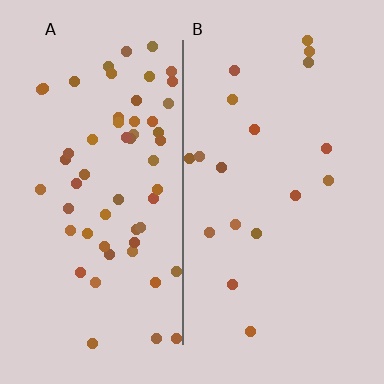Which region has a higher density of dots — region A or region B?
A (the left).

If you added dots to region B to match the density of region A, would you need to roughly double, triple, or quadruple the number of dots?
Approximately triple.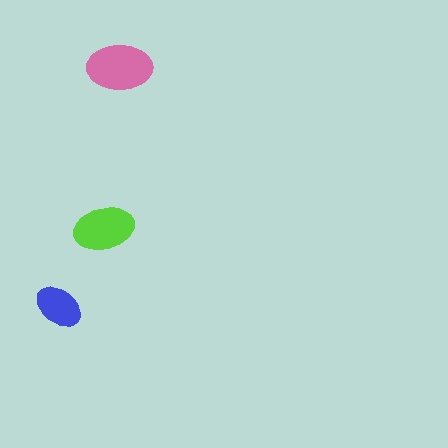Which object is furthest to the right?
The pink ellipse is rightmost.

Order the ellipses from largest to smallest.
the pink one, the lime one, the blue one.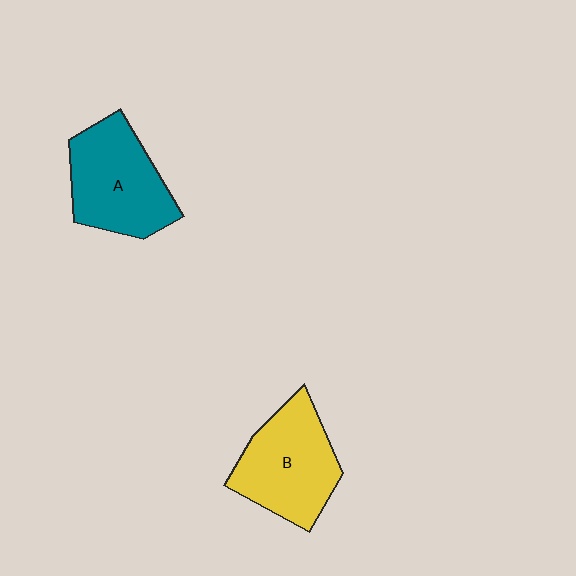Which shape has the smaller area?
Shape B (yellow).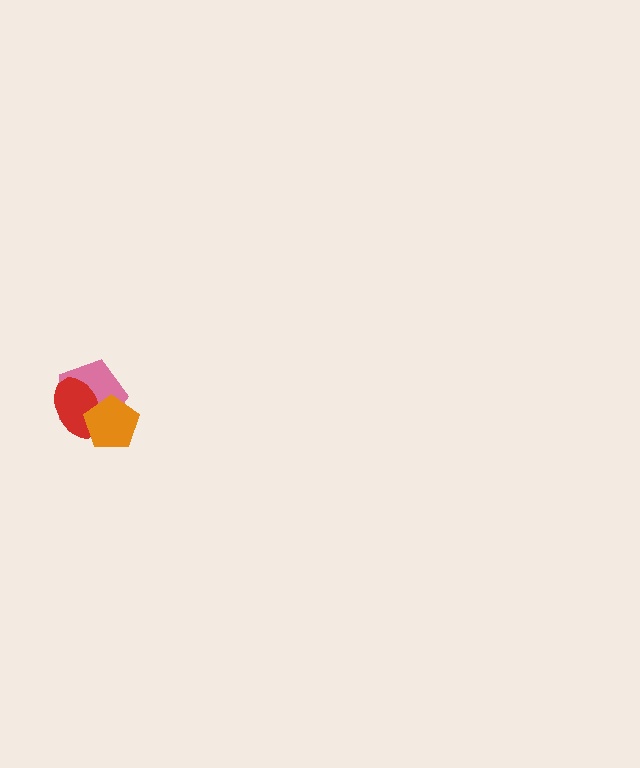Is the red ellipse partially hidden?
Yes, it is partially covered by another shape.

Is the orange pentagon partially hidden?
No, no other shape covers it.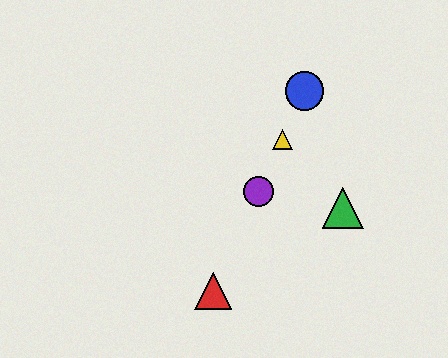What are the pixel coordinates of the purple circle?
The purple circle is at (259, 191).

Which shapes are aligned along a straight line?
The red triangle, the blue circle, the yellow triangle, the purple circle are aligned along a straight line.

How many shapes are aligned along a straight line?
4 shapes (the red triangle, the blue circle, the yellow triangle, the purple circle) are aligned along a straight line.